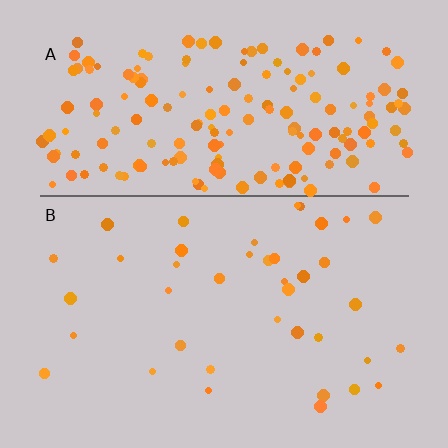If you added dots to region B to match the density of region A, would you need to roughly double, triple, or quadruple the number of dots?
Approximately quadruple.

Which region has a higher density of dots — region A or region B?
A (the top).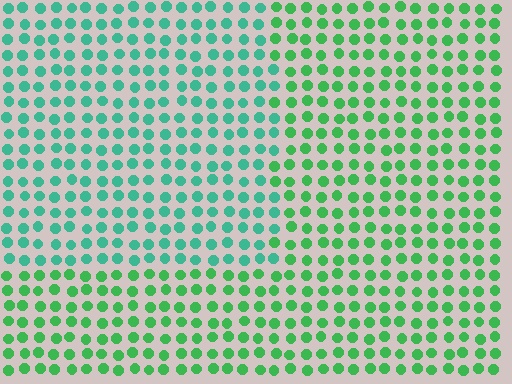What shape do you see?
I see a rectangle.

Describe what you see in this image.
The image is filled with small green elements in a uniform arrangement. A rectangle-shaped region is visible where the elements are tinted to a slightly different hue, forming a subtle color boundary.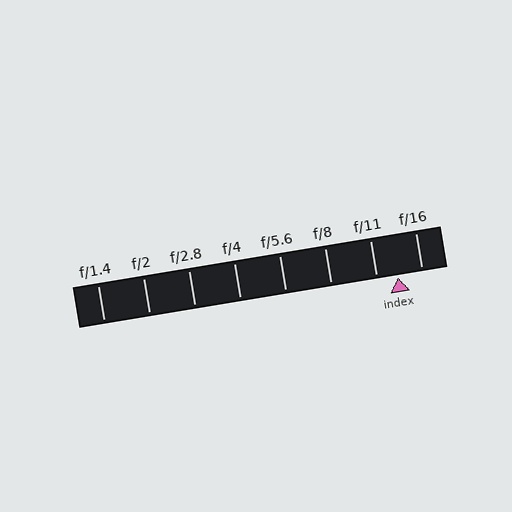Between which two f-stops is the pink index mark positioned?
The index mark is between f/11 and f/16.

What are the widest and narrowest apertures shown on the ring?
The widest aperture shown is f/1.4 and the narrowest is f/16.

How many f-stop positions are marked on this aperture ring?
There are 8 f-stop positions marked.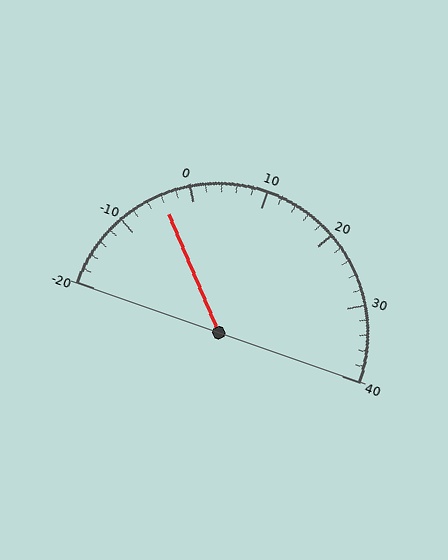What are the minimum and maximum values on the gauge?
The gauge ranges from -20 to 40.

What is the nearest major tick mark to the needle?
The nearest major tick mark is 0.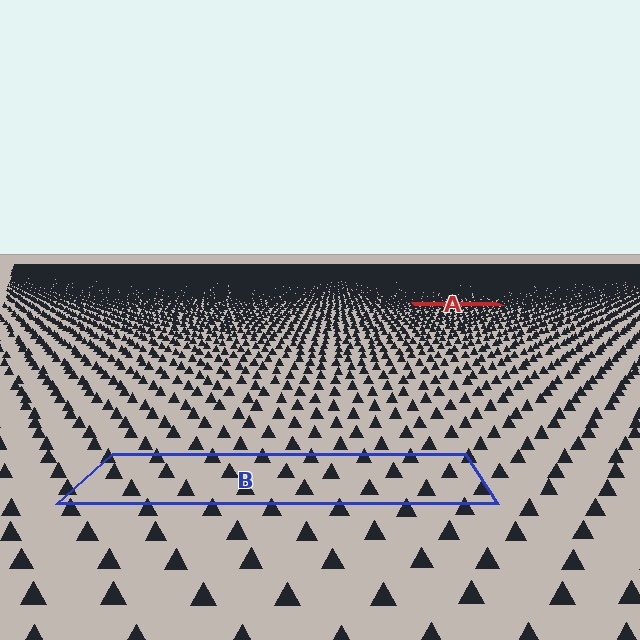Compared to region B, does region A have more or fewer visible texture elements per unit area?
Region A has more texture elements per unit area — they are packed more densely because it is farther away.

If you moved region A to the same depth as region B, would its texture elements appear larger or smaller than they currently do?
They would appear larger. At a closer depth, the same texture elements are projected at a bigger on-screen size.